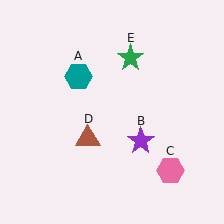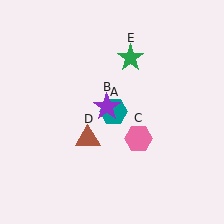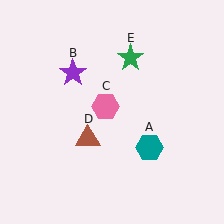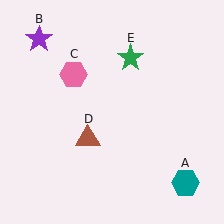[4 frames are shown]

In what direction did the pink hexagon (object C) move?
The pink hexagon (object C) moved up and to the left.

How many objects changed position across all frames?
3 objects changed position: teal hexagon (object A), purple star (object B), pink hexagon (object C).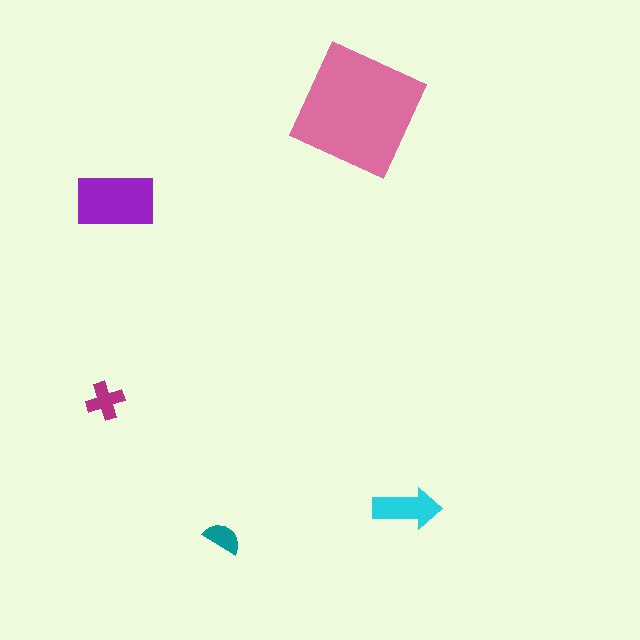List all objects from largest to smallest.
The pink square, the purple rectangle, the cyan arrow, the magenta cross, the teal semicircle.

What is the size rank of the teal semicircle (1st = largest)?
5th.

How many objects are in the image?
There are 5 objects in the image.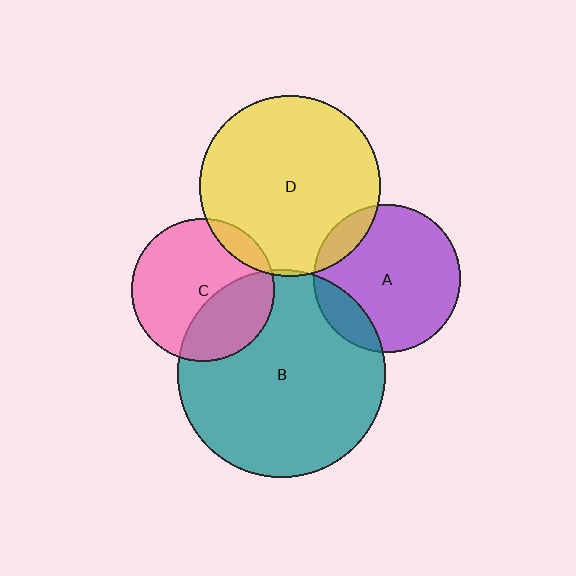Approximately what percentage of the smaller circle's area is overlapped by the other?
Approximately 10%.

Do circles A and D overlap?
Yes.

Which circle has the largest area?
Circle B (teal).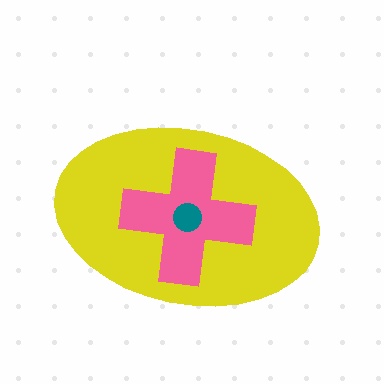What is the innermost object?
The teal circle.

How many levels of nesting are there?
3.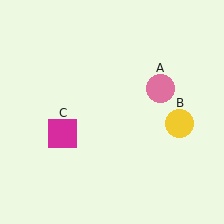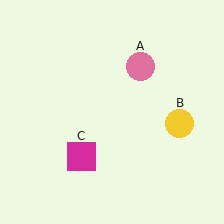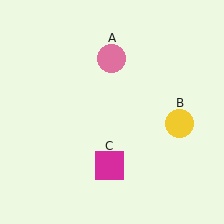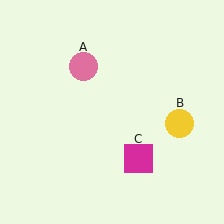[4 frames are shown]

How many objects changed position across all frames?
2 objects changed position: pink circle (object A), magenta square (object C).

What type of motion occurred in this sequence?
The pink circle (object A), magenta square (object C) rotated counterclockwise around the center of the scene.